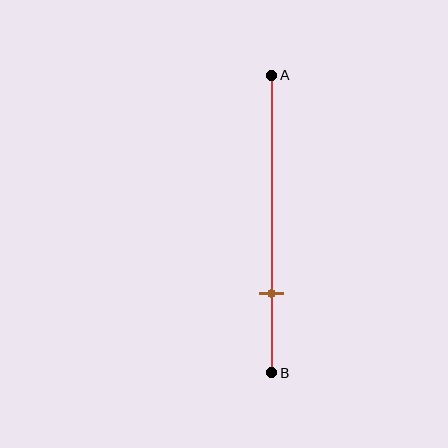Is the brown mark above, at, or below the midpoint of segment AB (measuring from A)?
The brown mark is below the midpoint of segment AB.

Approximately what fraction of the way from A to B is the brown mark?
The brown mark is approximately 75% of the way from A to B.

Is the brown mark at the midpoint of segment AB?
No, the mark is at about 75% from A, not at the 50% midpoint.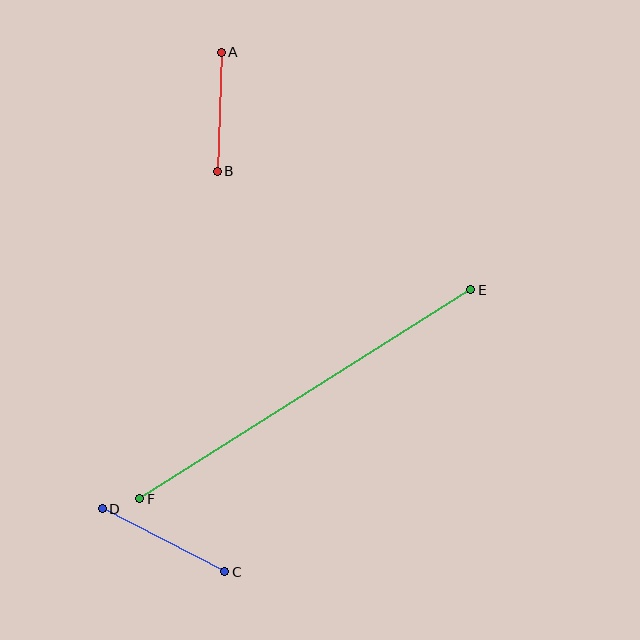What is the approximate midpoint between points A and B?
The midpoint is at approximately (219, 112) pixels.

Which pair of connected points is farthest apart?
Points E and F are farthest apart.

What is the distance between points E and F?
The distance is approximately 391 pixels.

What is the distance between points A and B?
The distance is approximately 119 pixels.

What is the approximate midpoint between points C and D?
The midpoint is at approximately (163, 540) pixels.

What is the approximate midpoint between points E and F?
The midpoint is at approximately (305, 394) pixels.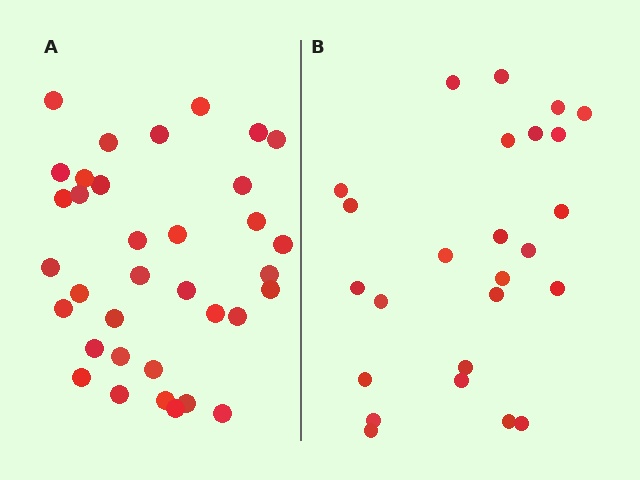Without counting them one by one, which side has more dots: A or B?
Region A (the left region) has more dots.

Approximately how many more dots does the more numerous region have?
Region A has roughly 10 or so more dots than region B.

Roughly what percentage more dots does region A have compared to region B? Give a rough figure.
About 40% more.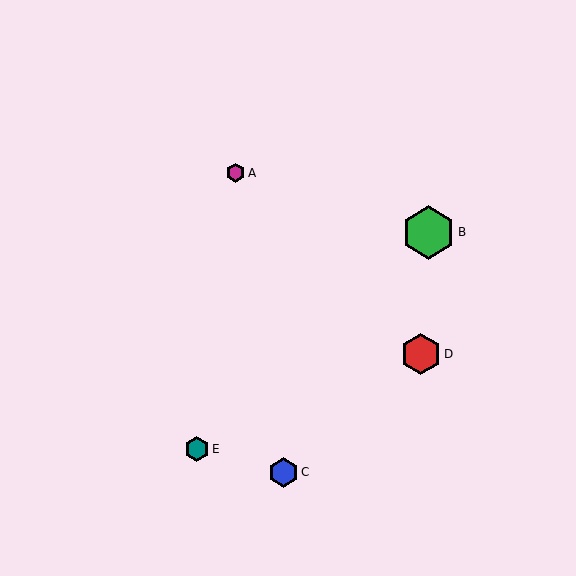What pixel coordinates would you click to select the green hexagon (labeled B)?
Click at (428, 232) to select the green hexagon B.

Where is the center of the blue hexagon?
The center of the blue hexagon is at (283, 473).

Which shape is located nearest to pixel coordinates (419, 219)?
The green hexagon (labeled B) at (428, 232) is nearest to that location.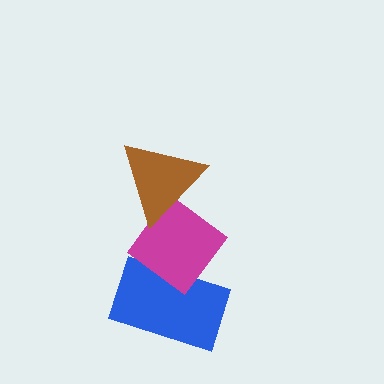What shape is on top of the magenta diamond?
The brown triangle is on top of the magenta diamond.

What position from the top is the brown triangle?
The brown triangle is 1st from the top.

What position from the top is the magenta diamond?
The magenta diamond is 2nd from the top.